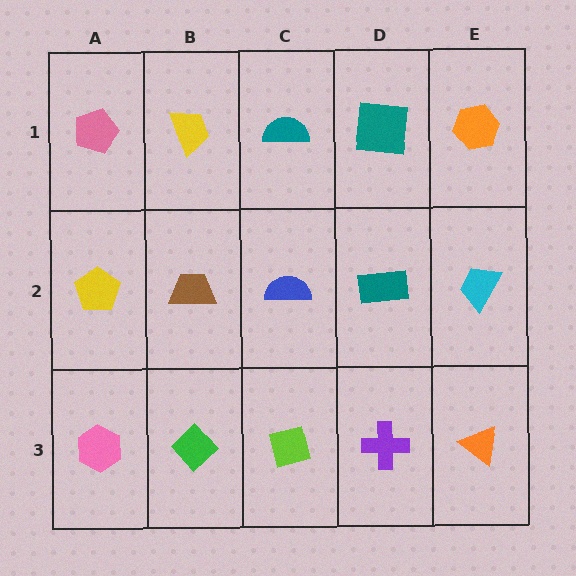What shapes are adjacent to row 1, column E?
A cyan trapezoid (row 2, column E), a teal square (row 1, column D).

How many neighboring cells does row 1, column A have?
2.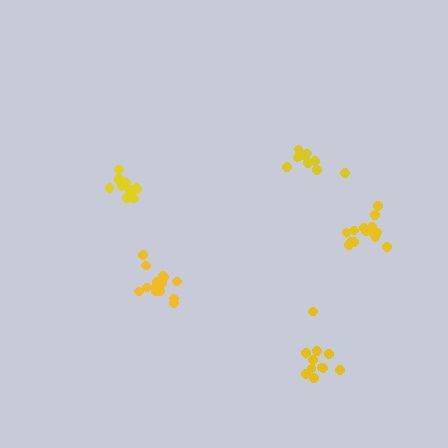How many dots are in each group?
Group 1: 14 dots, Group 2: 13 dots, Group 3: 9 dots, Group 4: 14 dots, Group 5: 11 dots (61 total).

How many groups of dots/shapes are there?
There are 5 groups.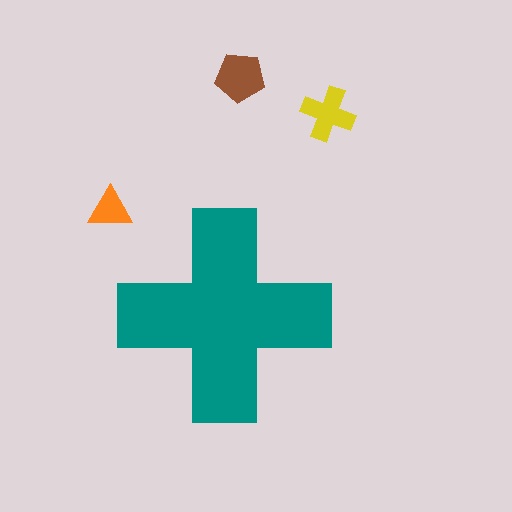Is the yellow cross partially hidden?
No, the yellow cross is fully visible.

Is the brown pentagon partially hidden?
No, the brown pentagon is fully visible.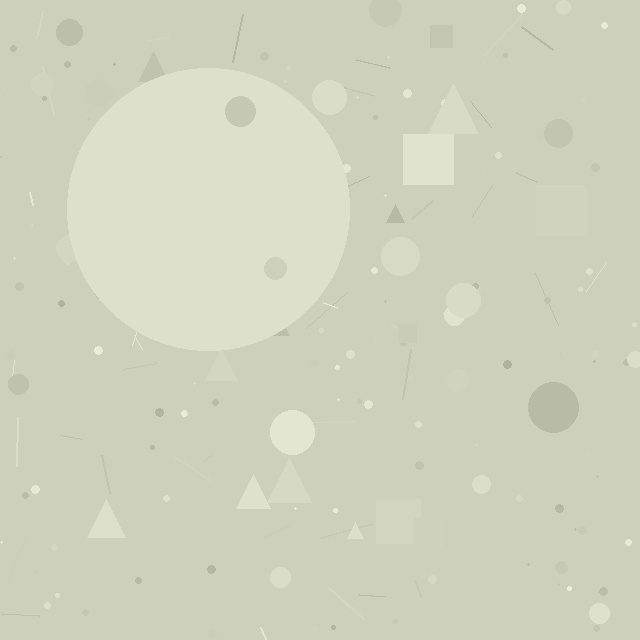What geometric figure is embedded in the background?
A circle is embedded in the background.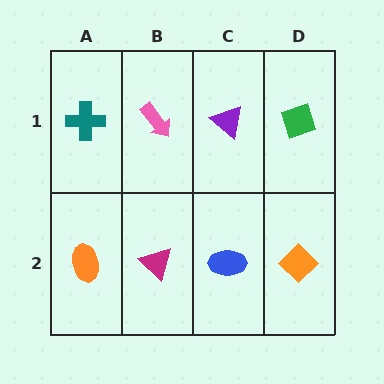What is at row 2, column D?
An orange diamond.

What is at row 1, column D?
A green diamond.